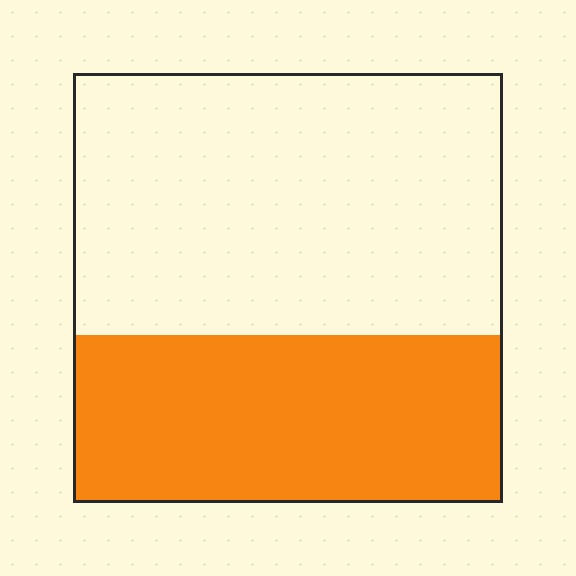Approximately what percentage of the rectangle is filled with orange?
Approximately 40%.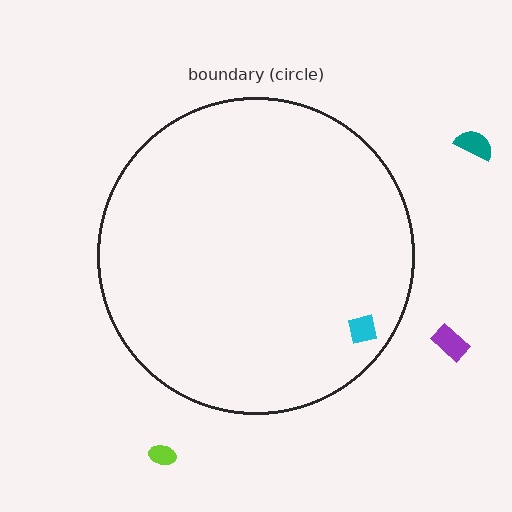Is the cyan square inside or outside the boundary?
Inside.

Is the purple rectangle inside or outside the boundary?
Outside.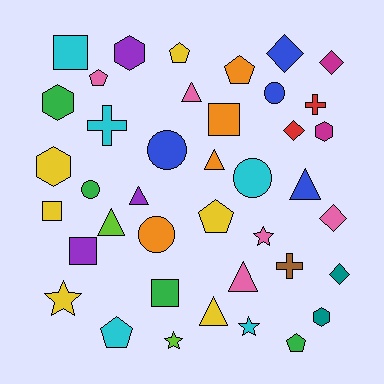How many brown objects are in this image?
There is 1 brown object.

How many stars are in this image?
There are 4 stars.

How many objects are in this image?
There are 40 objects.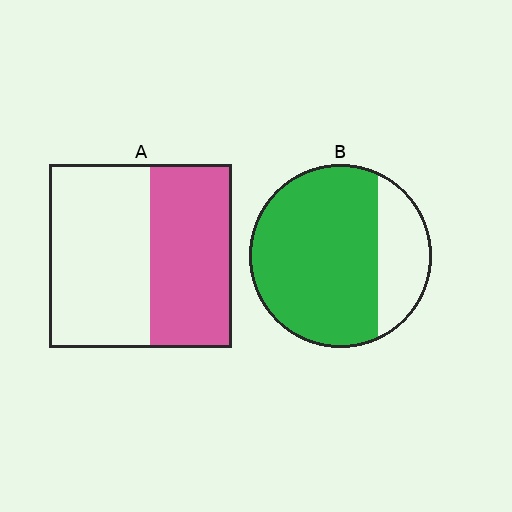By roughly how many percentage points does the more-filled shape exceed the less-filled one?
By roughly 30 percentage points (B over A).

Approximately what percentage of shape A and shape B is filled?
A is approximately 45% and B is approximately 75%.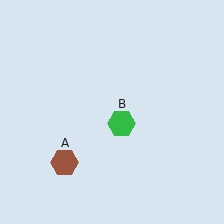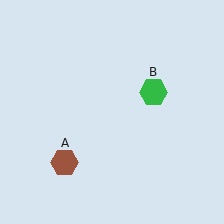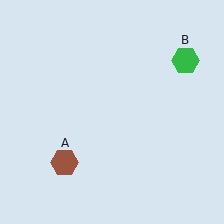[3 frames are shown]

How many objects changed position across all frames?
1 object changed position: green hexagon (object B).